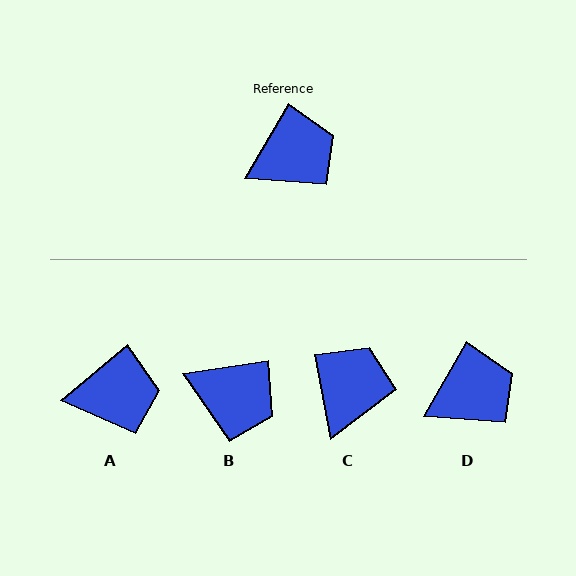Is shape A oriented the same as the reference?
No, it is off by about 20 degrees.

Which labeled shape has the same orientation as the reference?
D.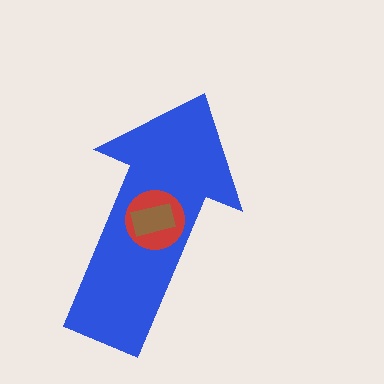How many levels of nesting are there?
3.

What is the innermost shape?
The brown rectangle.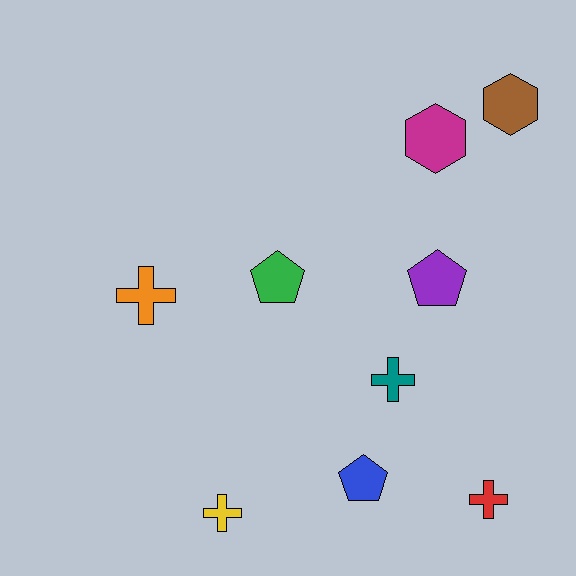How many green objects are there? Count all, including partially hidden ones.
There is 1 green object.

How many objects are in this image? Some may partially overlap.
There are 9 objects.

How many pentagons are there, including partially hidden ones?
There are 3 pentagons.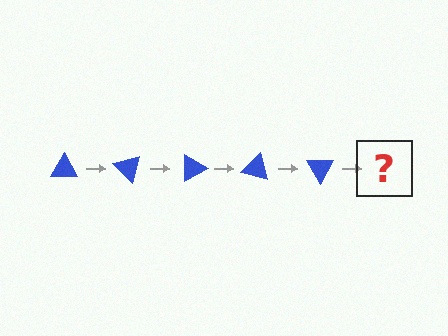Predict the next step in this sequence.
The next step is a blue triangle rotated 225 degrees.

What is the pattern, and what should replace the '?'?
The pattern is that the triangle rotates 45 degrees each step. The '?' should be a blue triangle rotated 225 degrees.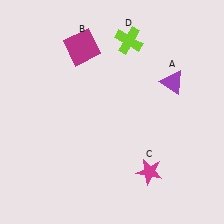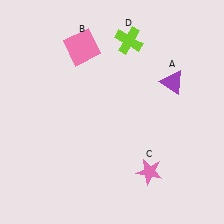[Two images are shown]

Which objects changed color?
B changed from magenta to pink. C changed from magenta to pink.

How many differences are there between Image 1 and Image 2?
There are 2 differences between the two images.